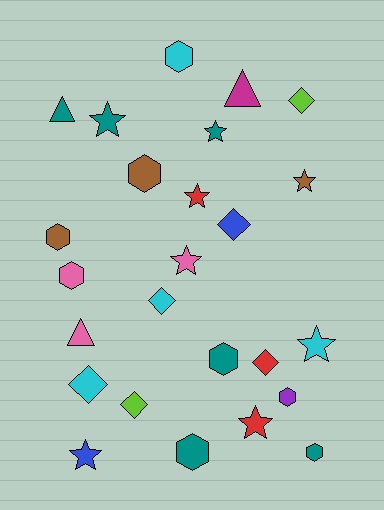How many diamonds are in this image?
There are 6 diamonds.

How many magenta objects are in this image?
There is 1 magenta object.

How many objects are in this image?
There are 25 objects.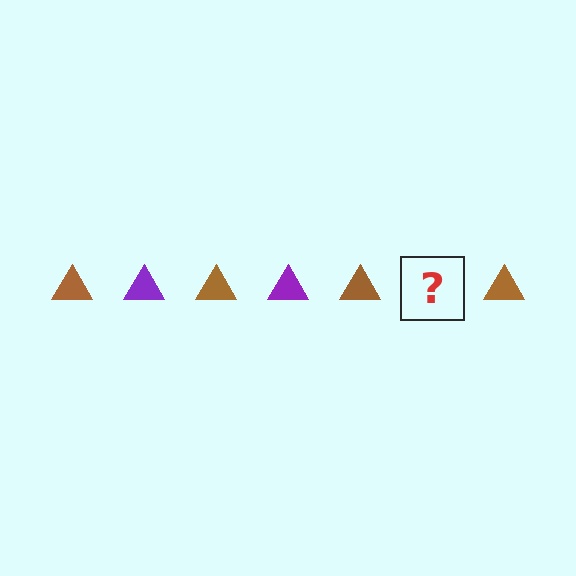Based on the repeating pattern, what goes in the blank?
The blank should be a purple triangle.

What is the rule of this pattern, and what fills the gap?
The rule is that the pattern cycles through brown, purple triangles. The gap should be filled with a purple triangle.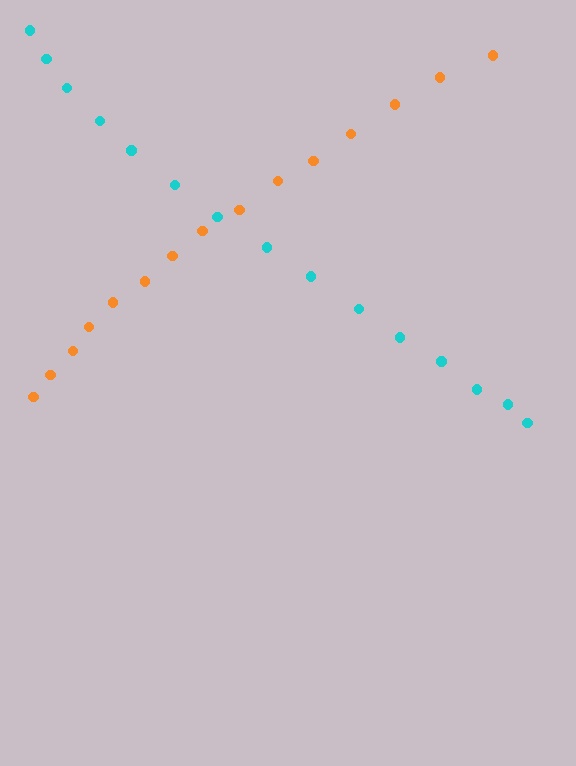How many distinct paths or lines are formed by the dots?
There are 2 distinct paths.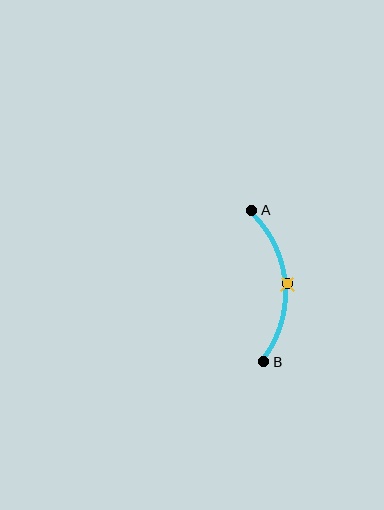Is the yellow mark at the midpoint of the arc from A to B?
Yes. The yellow mark lies on the arc at equal arc-length from both A and B — it is the arc midpoint.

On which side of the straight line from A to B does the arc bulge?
The arc bulges to the right of the straight line connecting A and B.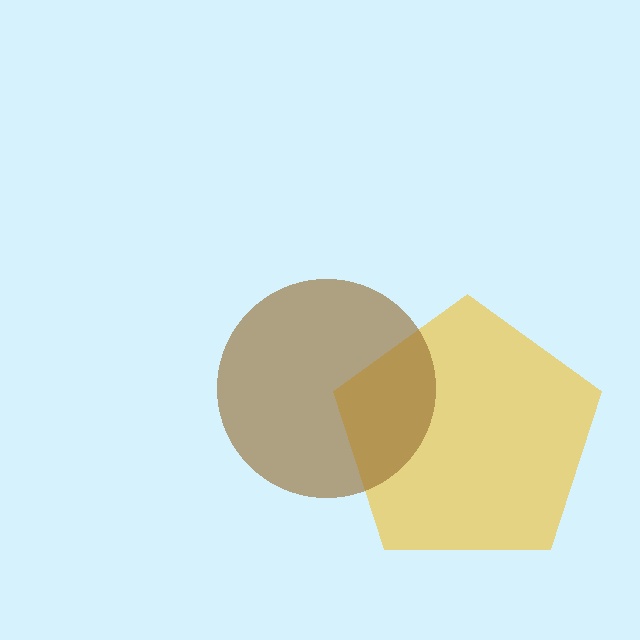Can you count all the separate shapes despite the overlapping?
Yes, there are 2 separate shapes.